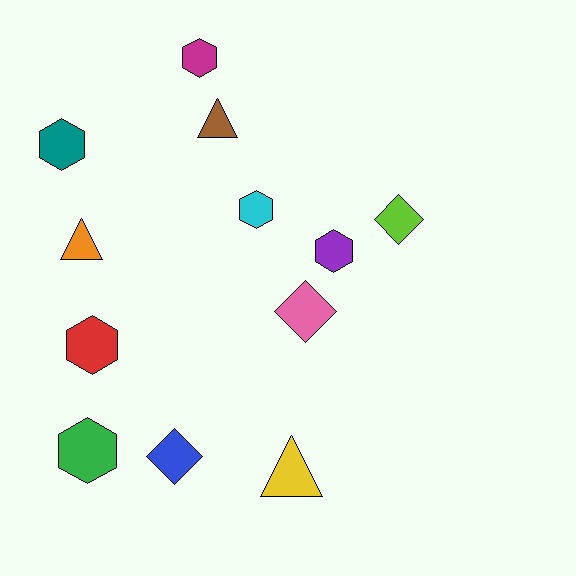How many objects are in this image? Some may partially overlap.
There are 12 objects.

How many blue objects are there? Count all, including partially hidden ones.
There is 1 blue object.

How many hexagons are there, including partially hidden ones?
There are 6 hexagons.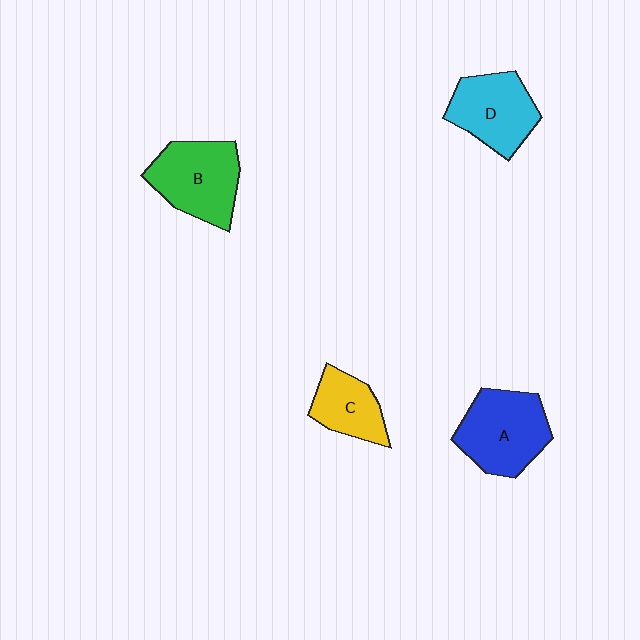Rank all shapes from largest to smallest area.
From largest to smallest: A (blue), B (green), D (cyan), C (yellow).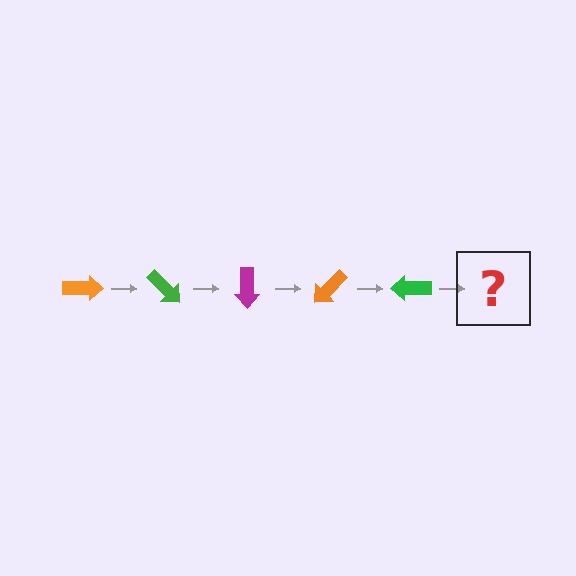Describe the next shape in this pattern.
It should be a magenta arrow, rotated 225 degrees from the start.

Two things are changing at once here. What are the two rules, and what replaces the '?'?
The two rules are that it rotates 45 degrees each step and the color cycles through orange, green, and magenta. The '?' should be a magenta arrow, rotated 225 degrees from the start.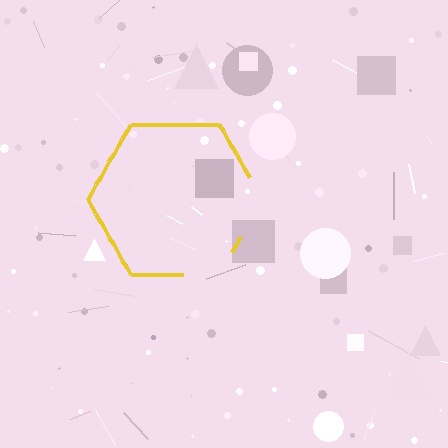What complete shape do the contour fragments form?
The contour fragments form a hexagon.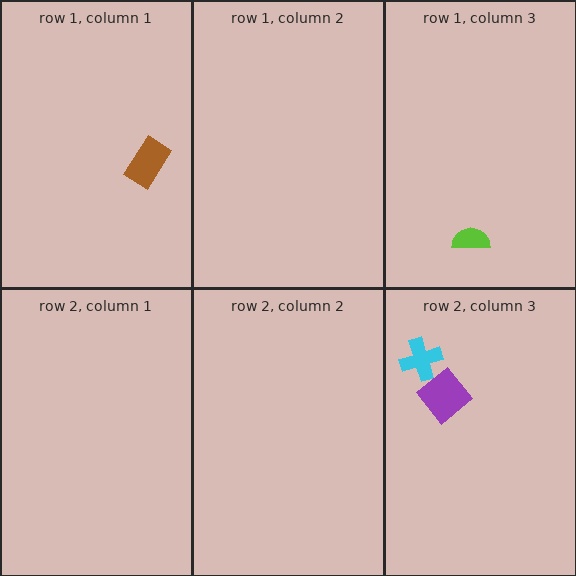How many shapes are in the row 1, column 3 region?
1.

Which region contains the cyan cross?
The row 2, column 3 region.